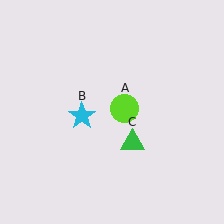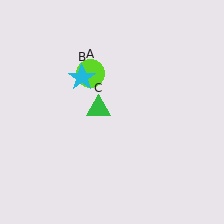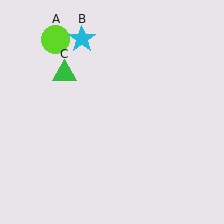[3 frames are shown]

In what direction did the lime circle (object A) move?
The lime circle (object A) moved up and to the left.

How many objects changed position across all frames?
3 objects changed position: lime circle (object A), cyan star (object B), green triangle (object C).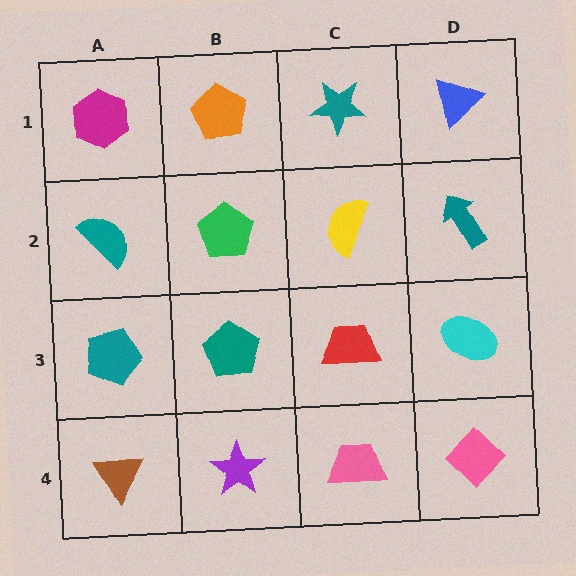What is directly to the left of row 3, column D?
A red trapezoid.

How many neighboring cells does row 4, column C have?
3.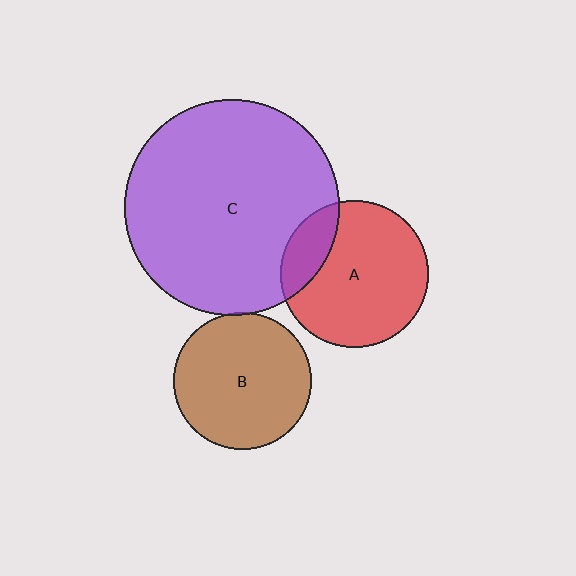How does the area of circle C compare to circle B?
Approximately 2.4 times.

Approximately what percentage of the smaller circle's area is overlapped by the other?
Approximately 20%.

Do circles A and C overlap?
Yes.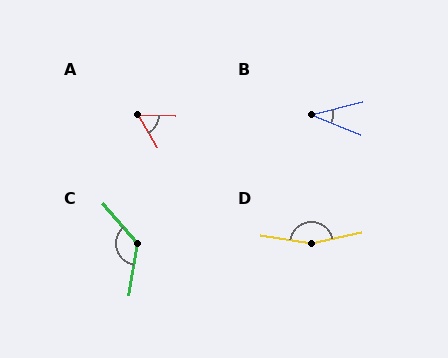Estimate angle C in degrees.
Approximately 130 degrees.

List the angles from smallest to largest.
B (36°), A (59°), C (130°), D (158°).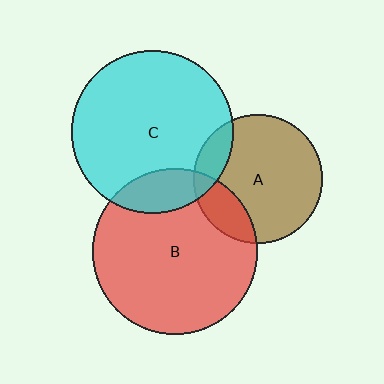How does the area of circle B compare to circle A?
Approximately 1.6 times.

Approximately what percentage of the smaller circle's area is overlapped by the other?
Approximately 15%.